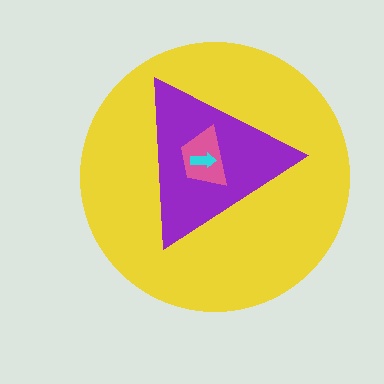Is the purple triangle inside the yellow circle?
Yes.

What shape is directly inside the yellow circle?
The purple triangle.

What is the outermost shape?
The yellow circle.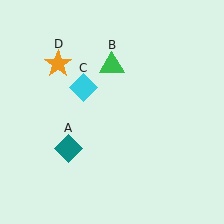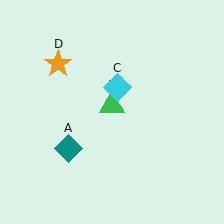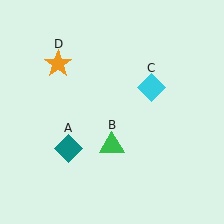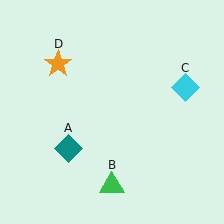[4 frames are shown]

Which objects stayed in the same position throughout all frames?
Teal diamond (object A) and orange star (object D) remained stationary.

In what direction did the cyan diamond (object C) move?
The cyan diamond (object C) moved right.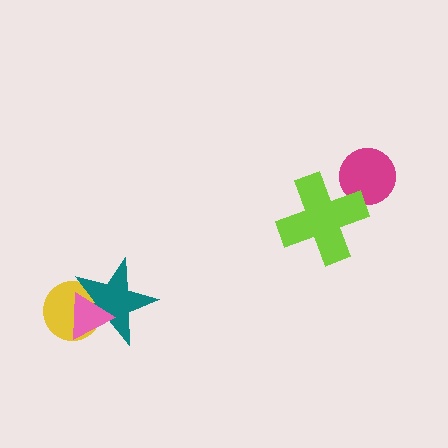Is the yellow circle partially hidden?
Yes, it is partially covered by another shape.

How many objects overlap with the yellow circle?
2 objects overlap with the yellow circle.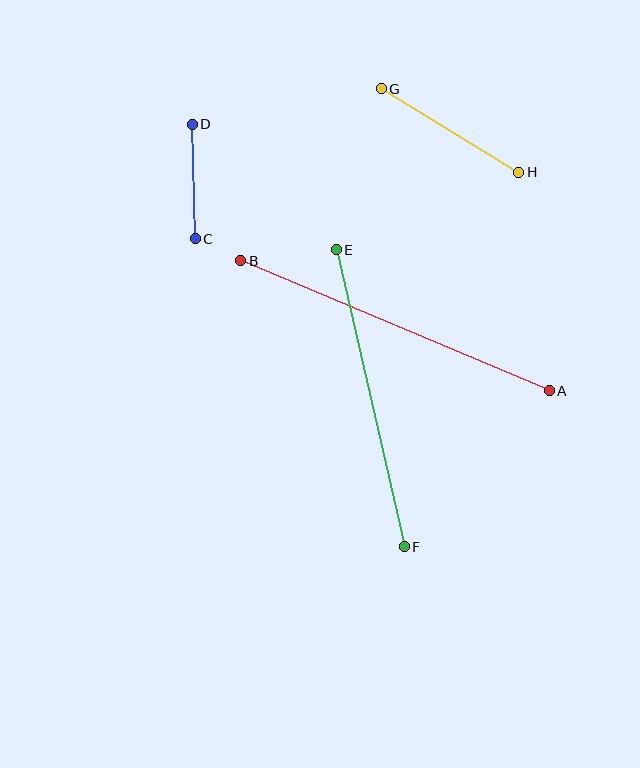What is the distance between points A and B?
The distance is approximately 335 pixels.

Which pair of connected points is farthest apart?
Points A and B are farthest apart.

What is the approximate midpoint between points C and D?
The midpoint is at approximately (194, 182) pixels.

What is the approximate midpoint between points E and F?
The midpoint is at approximately (370, 398) pixels.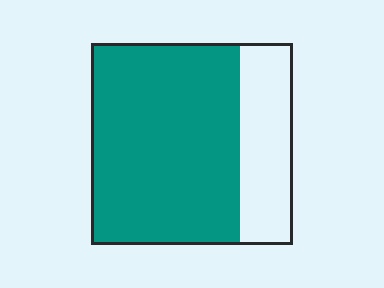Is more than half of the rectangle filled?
Yes.